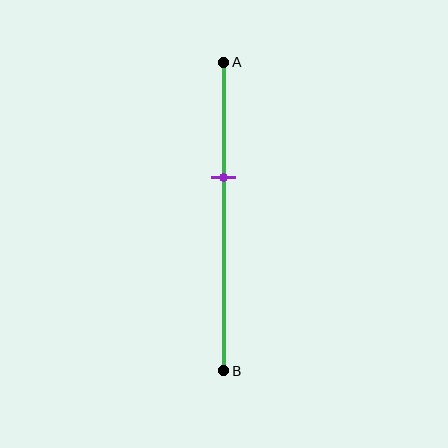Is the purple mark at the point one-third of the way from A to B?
No, the mark is at about 40% from A, not at the 33% one-third point.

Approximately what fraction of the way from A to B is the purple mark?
The purple mark is approximately 40% of the way from A to B.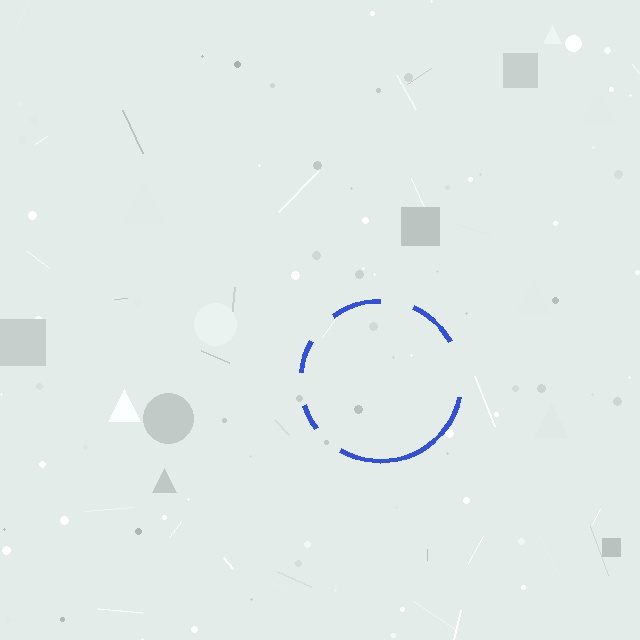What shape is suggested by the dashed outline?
The dashed outline suggests a circle.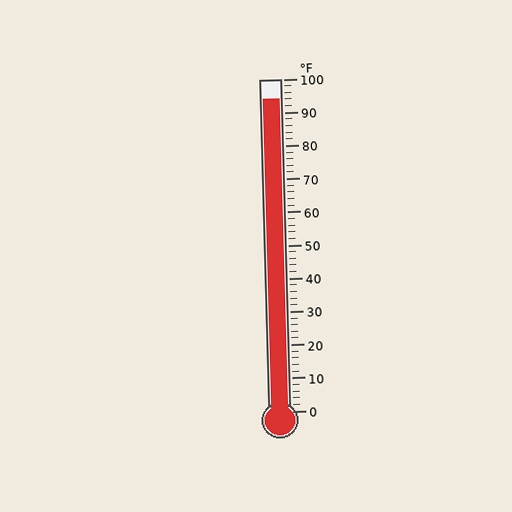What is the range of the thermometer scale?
The thermometer scale ranges from 0°F to 100°F.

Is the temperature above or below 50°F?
The temperature is above 50°F.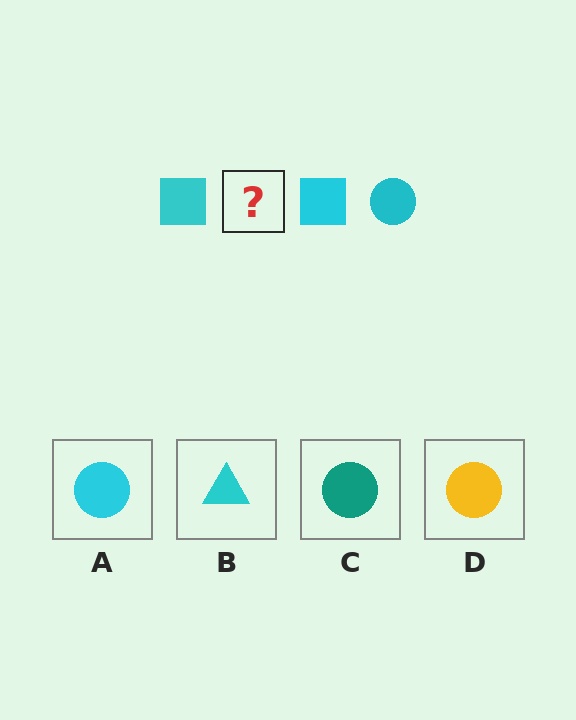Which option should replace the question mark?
Option A.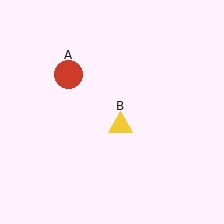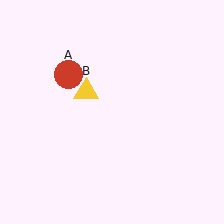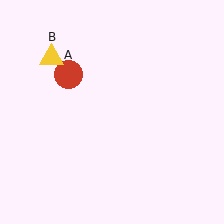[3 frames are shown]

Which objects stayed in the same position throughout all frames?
Red circle (object A) remained stationary.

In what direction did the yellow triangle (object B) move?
The yellow triangle (object B) moved up and to the left.